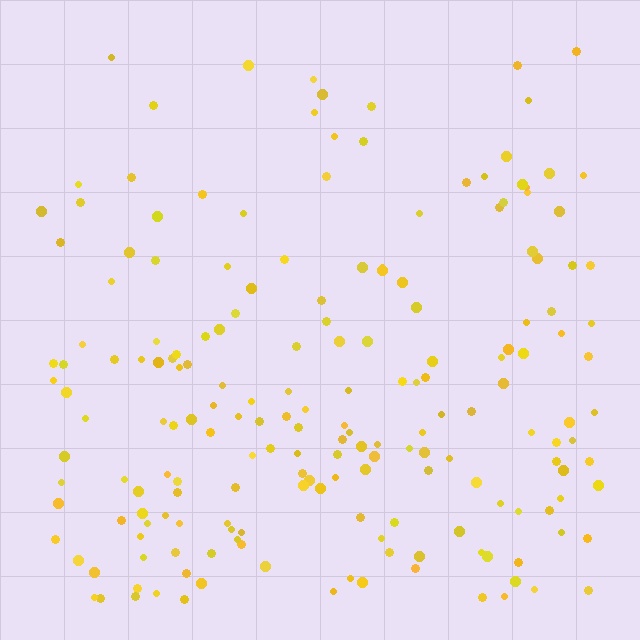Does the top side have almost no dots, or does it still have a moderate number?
Still a moderate number, just noticeably fewer than the bottom.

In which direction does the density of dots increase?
From top to bottom, with the bottom side densest.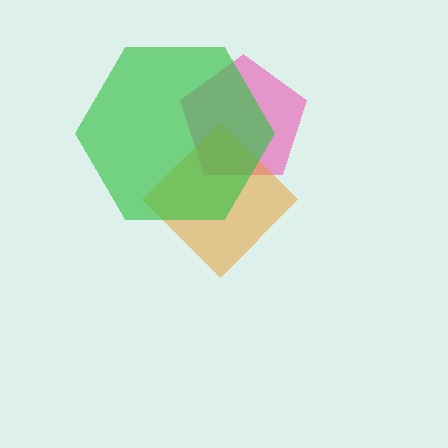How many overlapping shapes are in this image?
There are 3 overlapping shapes in the image.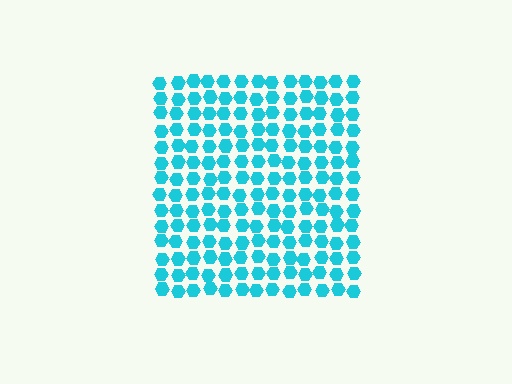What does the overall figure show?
The overall figure shows a square.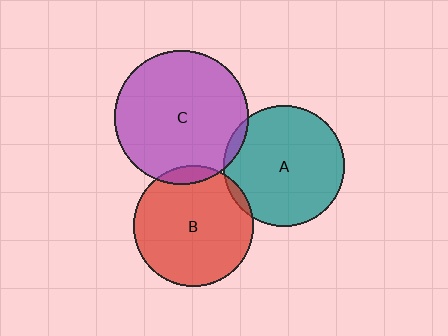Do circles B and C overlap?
Yes.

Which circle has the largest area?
Circle C (purple).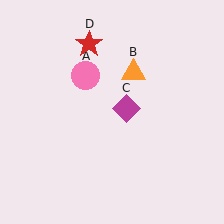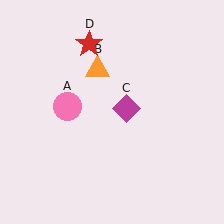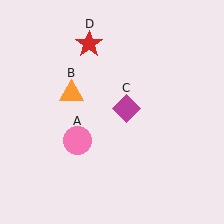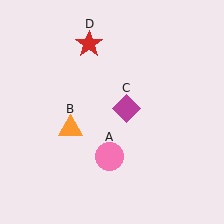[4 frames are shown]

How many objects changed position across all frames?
2 objects changed position: pink circle (object A), orange triangle (object B).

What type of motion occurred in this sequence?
The pink circle (object A), orange triangle (object B) rotated counterclockwise around the center of the scene.